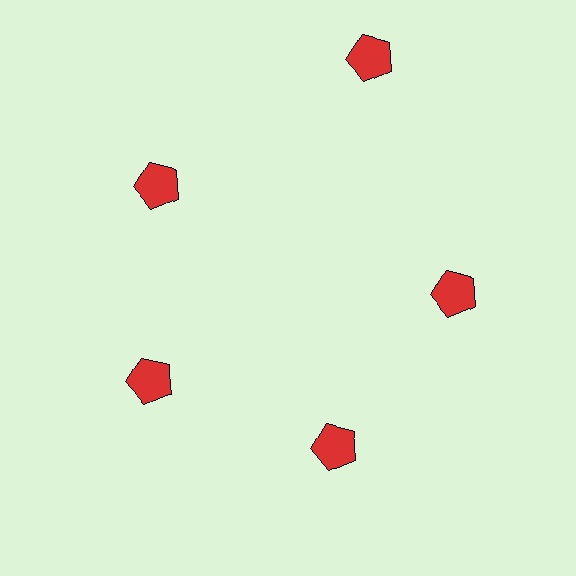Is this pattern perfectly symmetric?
No. The 5 red pentagons are arranged in a ring, but one element near the 1 o'clock position is pushed outward from the center, breaking the 5-fold rotational symmetry.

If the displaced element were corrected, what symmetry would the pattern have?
It would have 5-fold rotational symmetry — the pattern would map onto itself every 72 degrees.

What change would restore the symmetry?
The symmetry would be restored by moving it inward, back onto the ring so that all 5 pentagons sit at equal angles and equal distance from the center.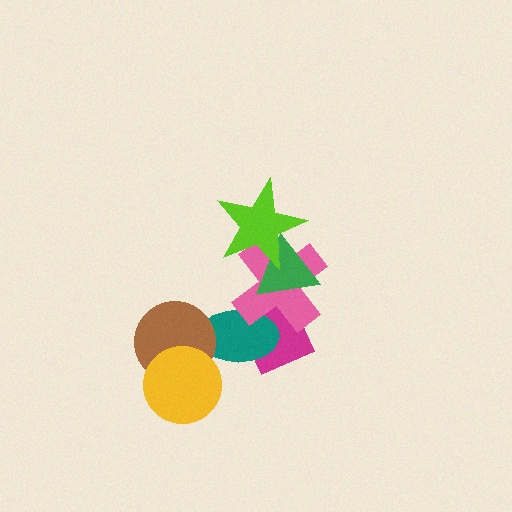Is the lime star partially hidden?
No, no other shape covers it.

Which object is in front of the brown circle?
The yellow circle is in front of the brown circle.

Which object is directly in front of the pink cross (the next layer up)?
The green triangle is directly in front of the pink cross.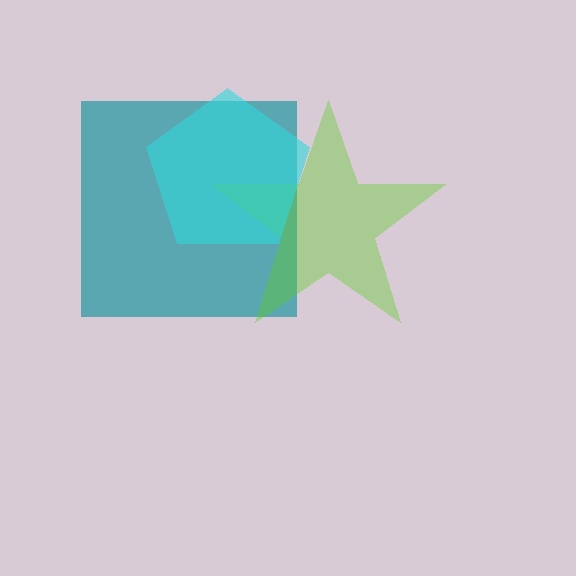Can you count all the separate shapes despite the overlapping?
Yes, there are 3 separate shapes.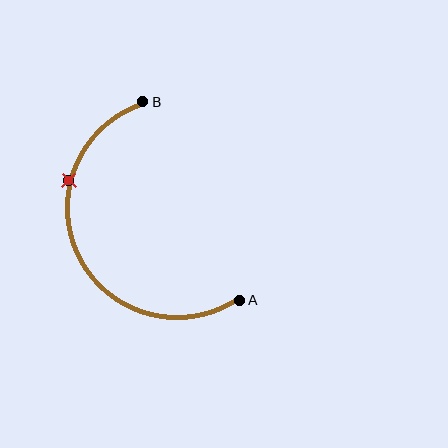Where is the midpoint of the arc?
The arc midpoint is the point on the curve farthest from the straight line joining A and B. It sits to the left of that line.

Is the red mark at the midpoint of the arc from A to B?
No. The red mark lies on the arc but is closer to endpoint B. The arc midpoint would be at the point on the curve equidistant along the arc from both A and B.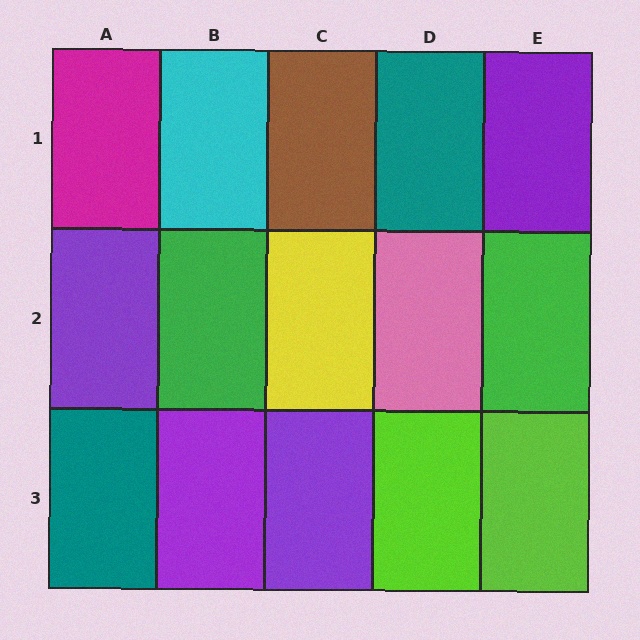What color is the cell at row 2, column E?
Green.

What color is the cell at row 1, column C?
Brown.